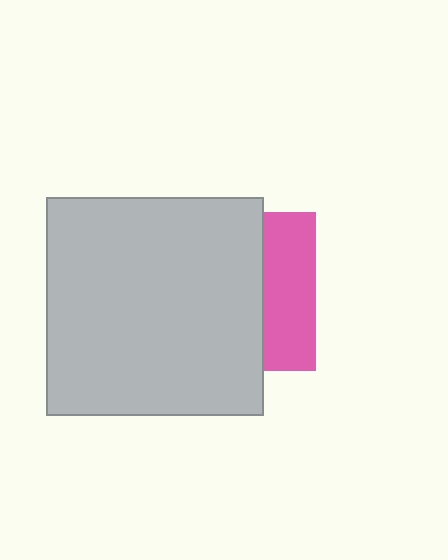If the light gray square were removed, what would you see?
You would see the complete pink square.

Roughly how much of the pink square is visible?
A small part of it is visible (roughly 33%).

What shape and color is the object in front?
The object in front is a light gray square.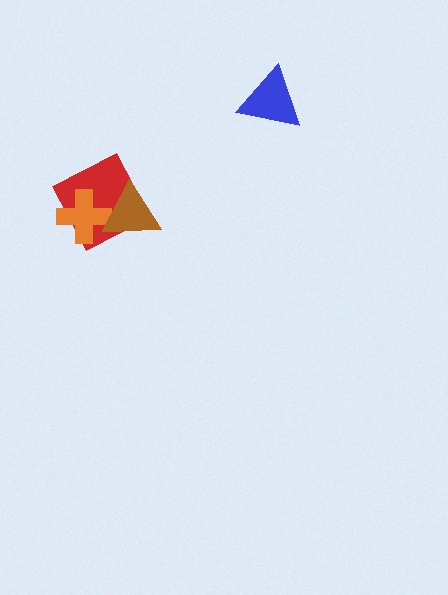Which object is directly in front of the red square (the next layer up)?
The orange cross is directly in front of the red square.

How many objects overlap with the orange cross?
2 objects overlap with the orange cross.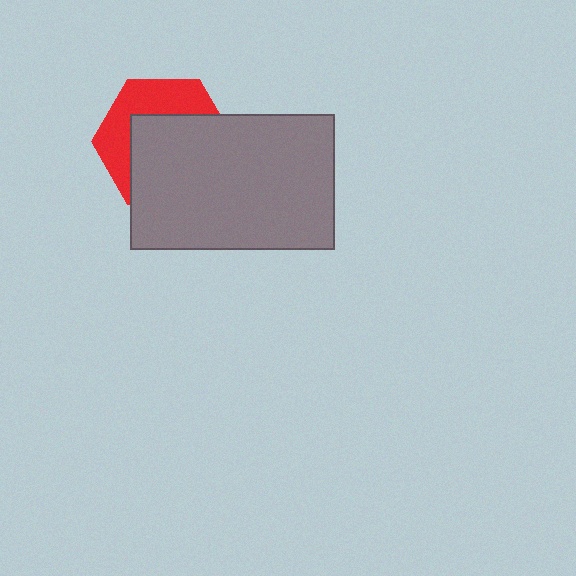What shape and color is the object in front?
The object in front is a gray rectangle.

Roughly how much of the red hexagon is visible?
A small part of it is visible (roughly 39%).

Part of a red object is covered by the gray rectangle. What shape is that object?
It is a hexagon.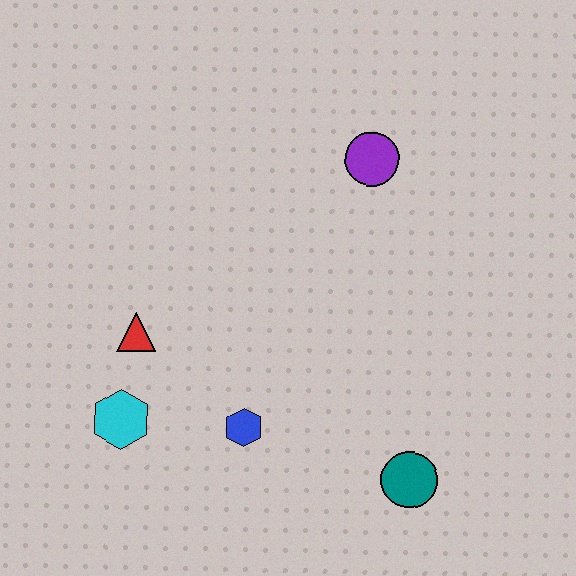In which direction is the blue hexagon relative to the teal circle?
The blue hexagon is to the left of the teal circle.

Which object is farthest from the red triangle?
The teal circle is farthest from the red triangle.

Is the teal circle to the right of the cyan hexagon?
Yes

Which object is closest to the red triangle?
The cyan hexagon is closest to the red triangle.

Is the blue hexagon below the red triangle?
Yes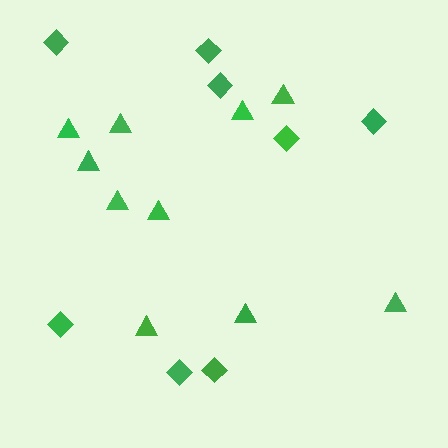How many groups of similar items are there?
There are 2 groups: one group of triangles (10) and one group of diamonds (8).